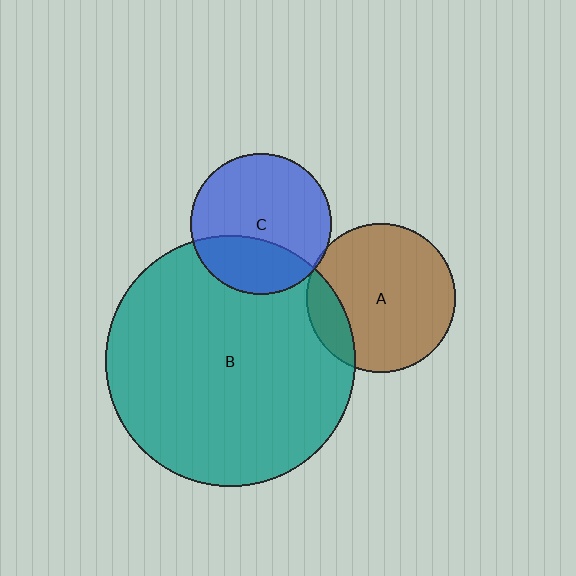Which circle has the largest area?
Circle B (teal).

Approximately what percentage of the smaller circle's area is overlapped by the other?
Approximately 5%.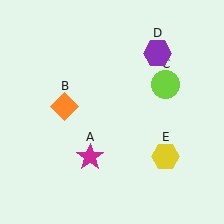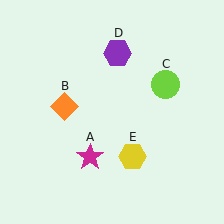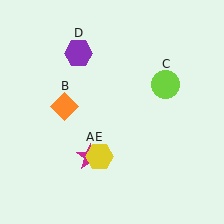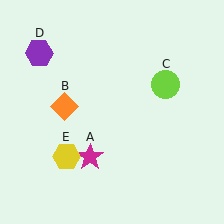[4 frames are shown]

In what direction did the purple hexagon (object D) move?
The purple hexagon (object D) moved left.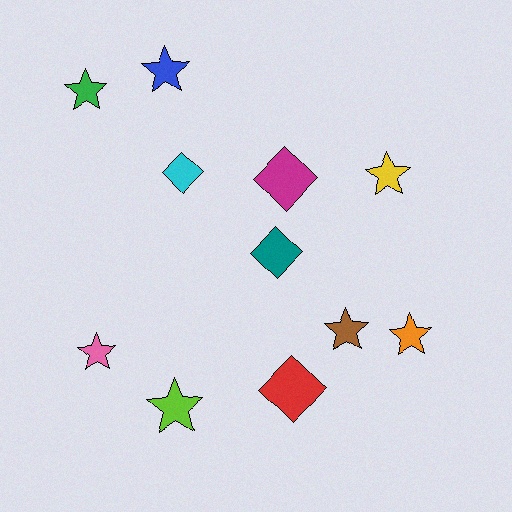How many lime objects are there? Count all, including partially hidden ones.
There is 1 lime object.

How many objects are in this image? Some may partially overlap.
There are 11 objects.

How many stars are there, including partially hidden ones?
There are 7 stars.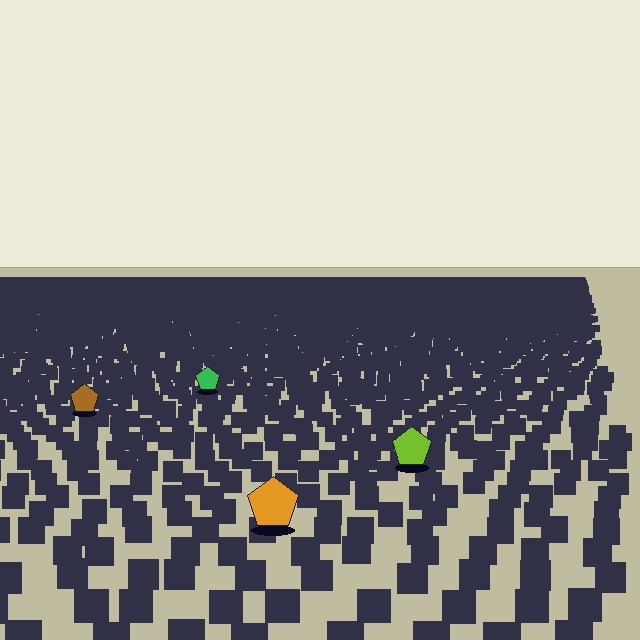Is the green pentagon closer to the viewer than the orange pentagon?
No. The orange pentagon is closer — you can tell from the texture gradient: the ground texture is coarser near it.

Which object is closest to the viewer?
The orange pentagon is closest. The texture marks near it are larger and more spread out.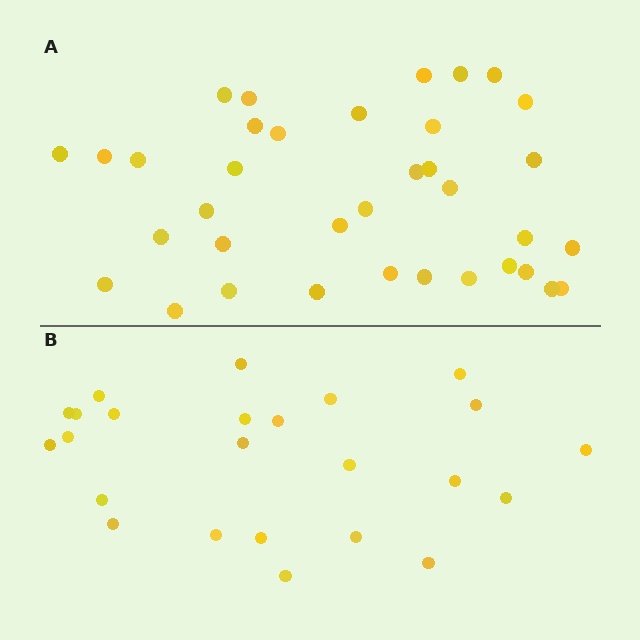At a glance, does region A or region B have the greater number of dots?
Region A (the top region) has more dots.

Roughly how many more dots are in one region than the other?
Region A has roughly 12 or so more dots than region B.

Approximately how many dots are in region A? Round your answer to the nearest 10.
About 40 dots. (The exact count is 36, which rounds to 40.)